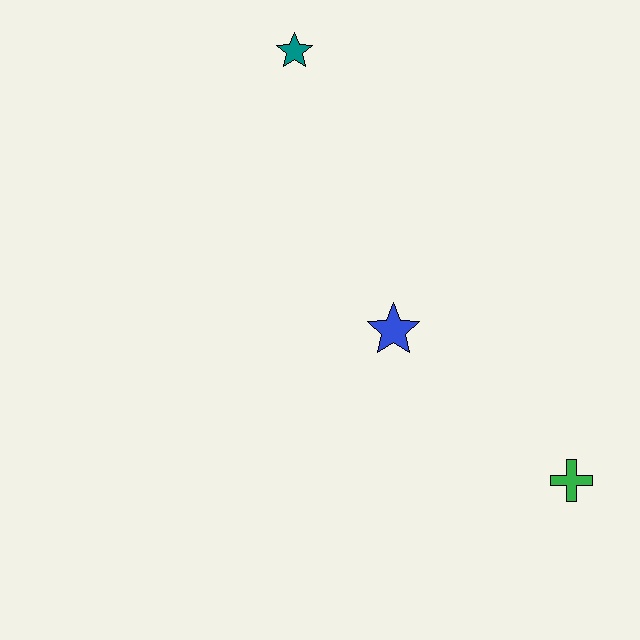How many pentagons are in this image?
There are no pentagons.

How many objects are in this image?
There are 3 objects.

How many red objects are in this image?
There are no red objects.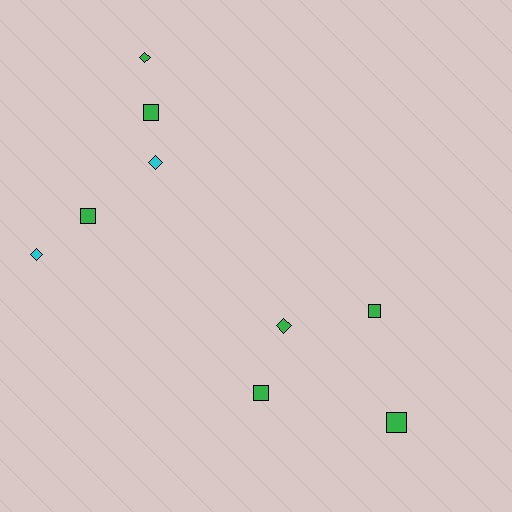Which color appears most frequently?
Green, with 7 objects.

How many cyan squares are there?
There are no cyan squares.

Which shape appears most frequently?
Square, with 5 objects.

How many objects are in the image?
There are 9 objects.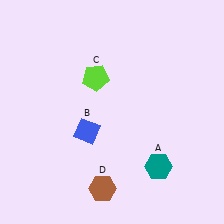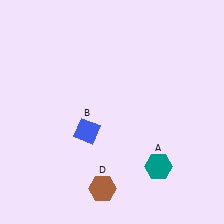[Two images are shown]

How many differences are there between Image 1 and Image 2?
There is 1 difference between the two images.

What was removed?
The lime pentagon (C) was removed in Image 2.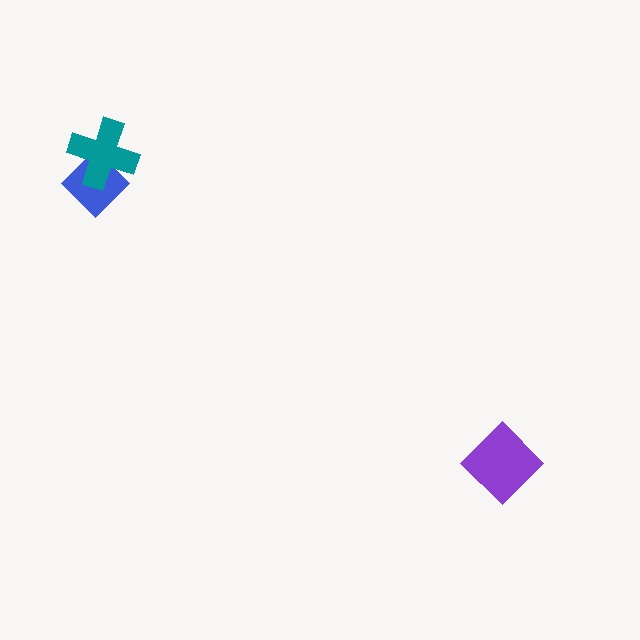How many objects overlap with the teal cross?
1 object overlaps with the teal cross.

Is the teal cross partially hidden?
No, no other shape covers it.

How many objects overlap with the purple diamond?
0 objects overlap with the purple diamond.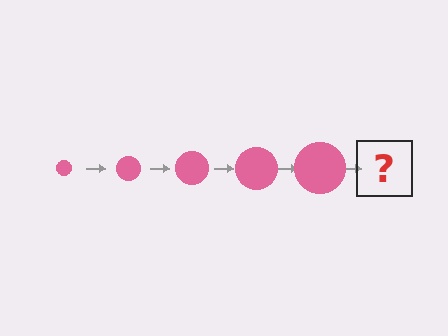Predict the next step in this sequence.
The next step is a pink circle, larger than the previous one.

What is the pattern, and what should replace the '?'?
The pattern is that the circle gets progressively larger each step. The '?' should be a pink circle, larger than the previous one.